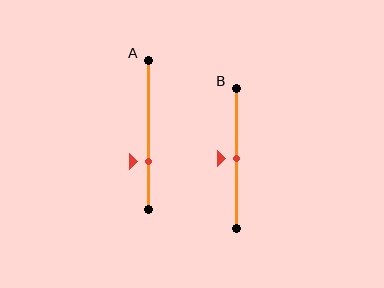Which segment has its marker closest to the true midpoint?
Segment B has its marker closest to the true midpoint.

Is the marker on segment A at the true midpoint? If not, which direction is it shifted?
No, the marker on segment A is shifted downward by about 18% of the segment length.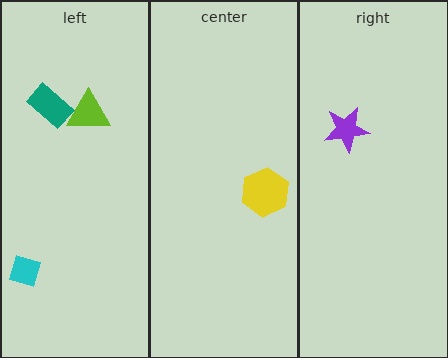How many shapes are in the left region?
3.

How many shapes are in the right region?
1.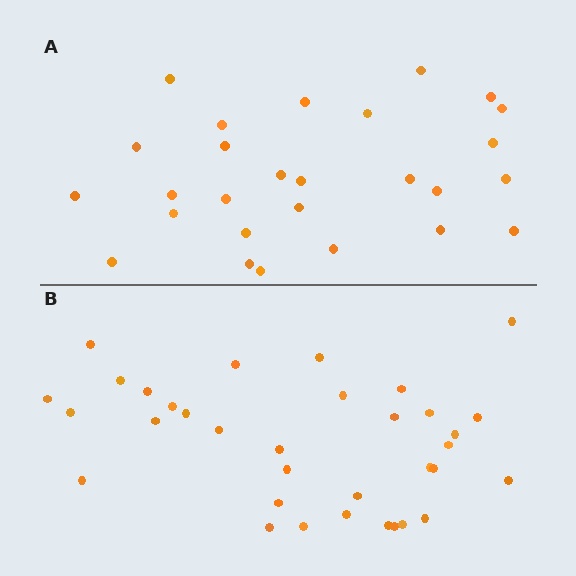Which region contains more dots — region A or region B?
Region B (the bottom region) has more dots.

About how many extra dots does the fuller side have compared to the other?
Region B has roughly 8 or so more dots than region A.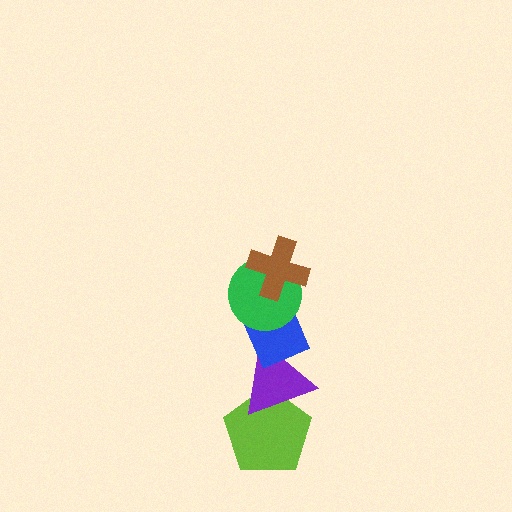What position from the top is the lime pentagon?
The lime pentagon is 5th from the top.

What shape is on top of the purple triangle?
The blue rectangle is on top of the purple triangle.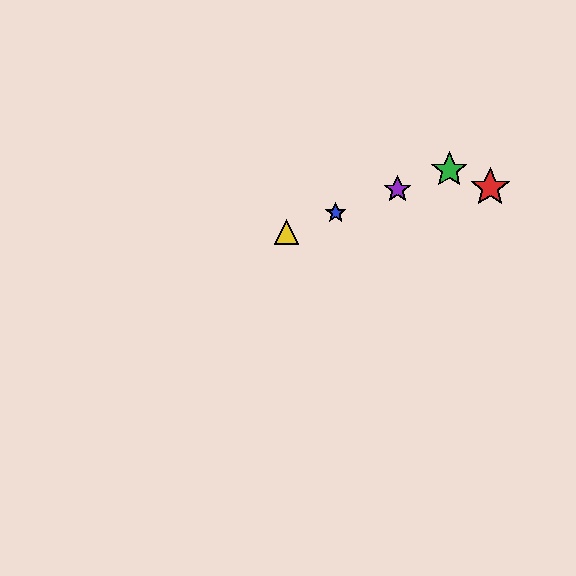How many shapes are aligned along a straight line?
4 shapes (the blue star, the green star, the yellow triangle, the purple star) are aligned along a straight line.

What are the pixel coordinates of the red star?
The red star is at (490, 187).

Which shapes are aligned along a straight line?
The blue star, the green star, the yellow triangle, the purple star are aligned along a straight line.